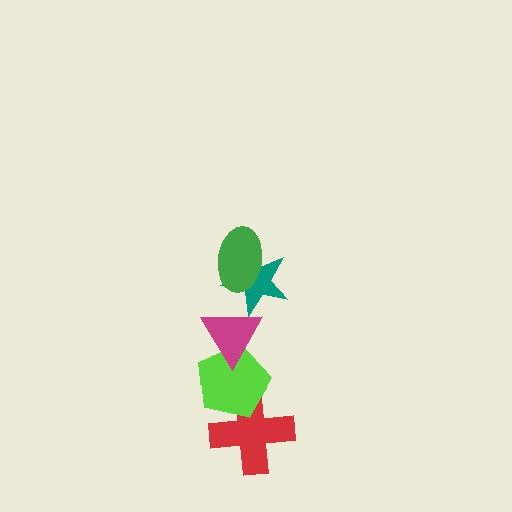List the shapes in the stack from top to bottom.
From top to bottom: the green ellipse, the teal star, the magenta triangle, the lime pentagon, the red cross.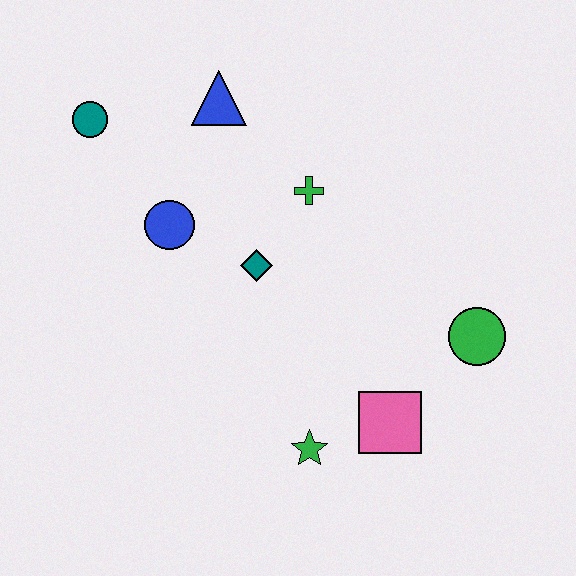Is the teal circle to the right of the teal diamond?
No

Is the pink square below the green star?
No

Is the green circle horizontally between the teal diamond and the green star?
No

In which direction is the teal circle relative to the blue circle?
The teal circle is above the blue circle.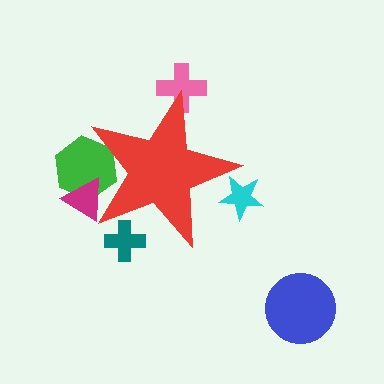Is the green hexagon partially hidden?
Yes, the green hexagon is partially hidden behind the red star.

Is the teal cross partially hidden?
Yes, the teal cross is partially hidden behind the red star.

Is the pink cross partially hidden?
Yes, the pink cross is partially hidden behind the red star.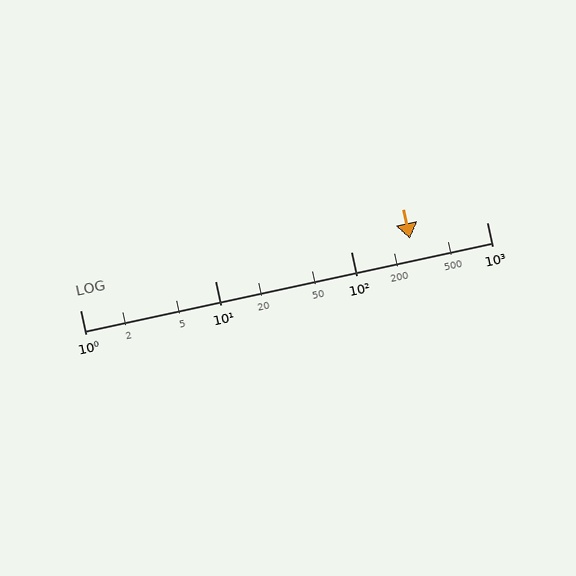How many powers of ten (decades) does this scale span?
The scale spans 3 decades, from 1 to 1000.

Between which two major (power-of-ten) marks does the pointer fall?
The pointer is between 100 and 1000.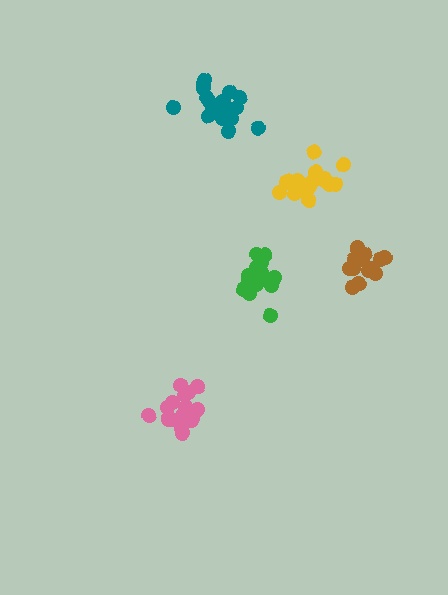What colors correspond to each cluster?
The clusters are colored: pink, green, teal, yellow, brown.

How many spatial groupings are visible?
There are 5 spatial groupings.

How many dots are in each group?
Group 1: 19 dots, Group 2: 16 dots, Group 3: 19 dots, Group 4: 19 dots, Group 5: 15 dots (88 total).